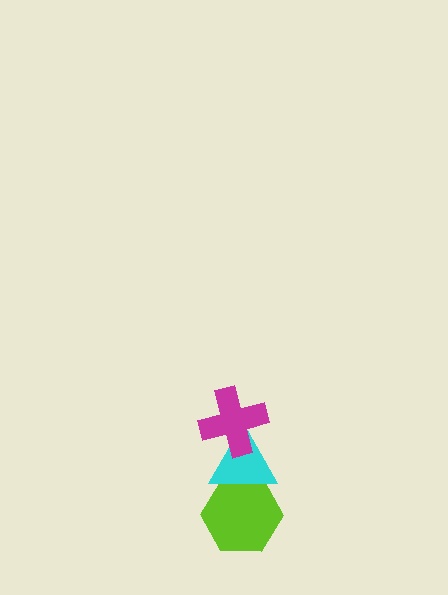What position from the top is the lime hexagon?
The lime hexagon is 3rd from the top.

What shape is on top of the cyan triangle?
The magenta cross is on top of the cyan triangle.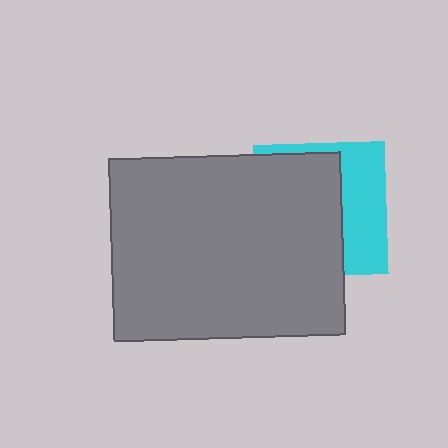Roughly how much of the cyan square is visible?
A small part of it is visible (roughly 38%).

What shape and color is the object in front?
The object in front is a gray rectangle.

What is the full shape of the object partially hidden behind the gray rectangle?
The partially hidden object is a cyan square.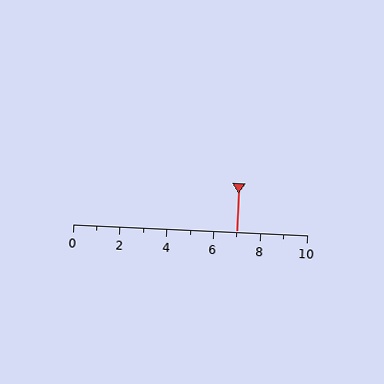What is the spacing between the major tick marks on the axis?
The major ticks are spaced 2 apart.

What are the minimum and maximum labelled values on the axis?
The axis runs from 0 to 10.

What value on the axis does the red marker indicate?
The marker indicates approximately 7.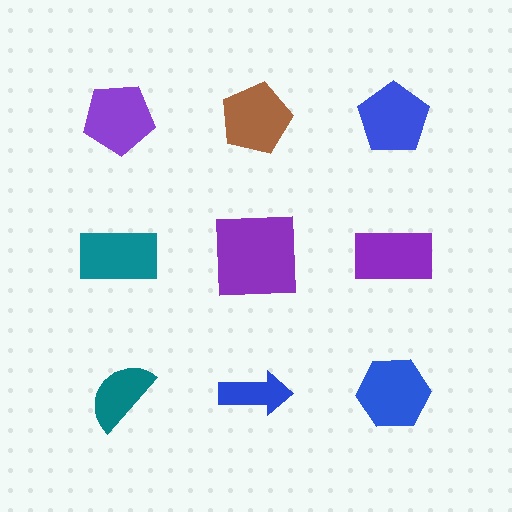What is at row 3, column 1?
A teal semicircle.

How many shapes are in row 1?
3 shapes.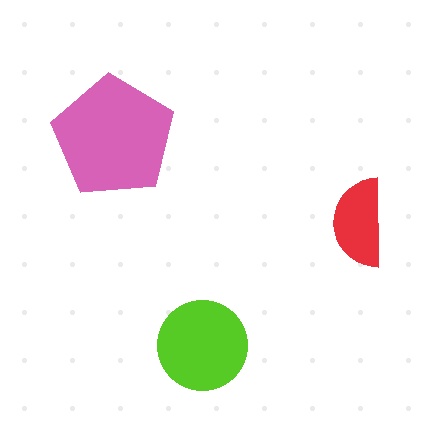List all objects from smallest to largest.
The red semicircle, the lime circle, the pink pentagon.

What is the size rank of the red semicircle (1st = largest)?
3rd.